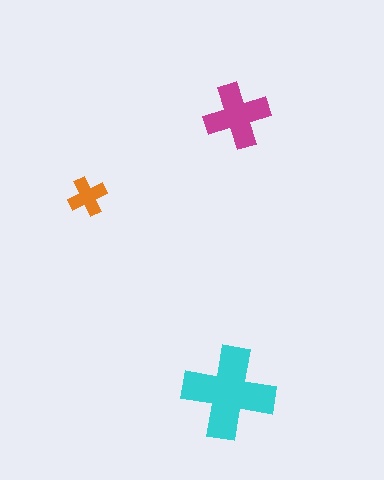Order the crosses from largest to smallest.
the cyan one, the magenta one, the orange one.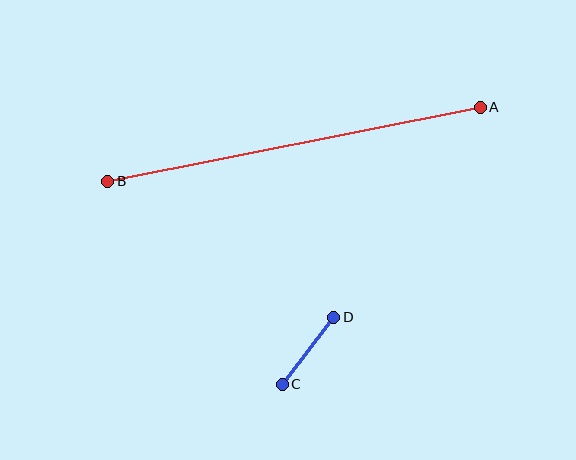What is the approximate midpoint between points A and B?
The midpoint is at approximately (294, 144) pixels.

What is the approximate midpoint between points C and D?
The midpoint is at approximately (308, 351) pixels.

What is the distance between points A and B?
The distance is approximately 380 pixels.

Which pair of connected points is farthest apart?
Points A and B are farthest apart.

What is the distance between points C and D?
The distance is approximately 84 pixels.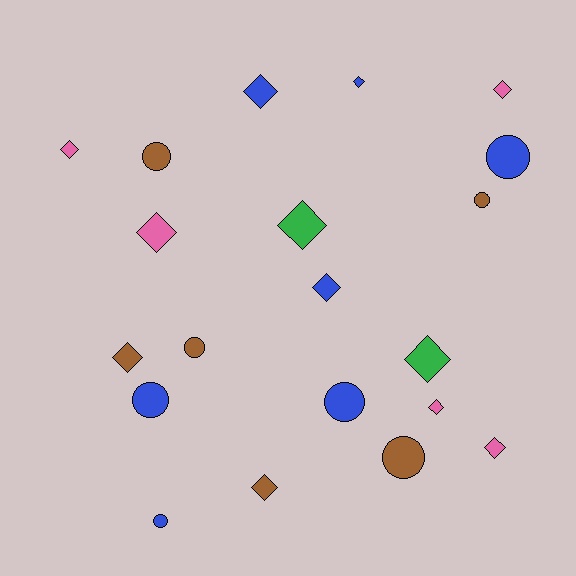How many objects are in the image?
There are 20 objects.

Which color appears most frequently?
Blue, with 7 objects.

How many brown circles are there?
There are 4 brown circles.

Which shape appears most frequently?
Diamond, with 12 objects.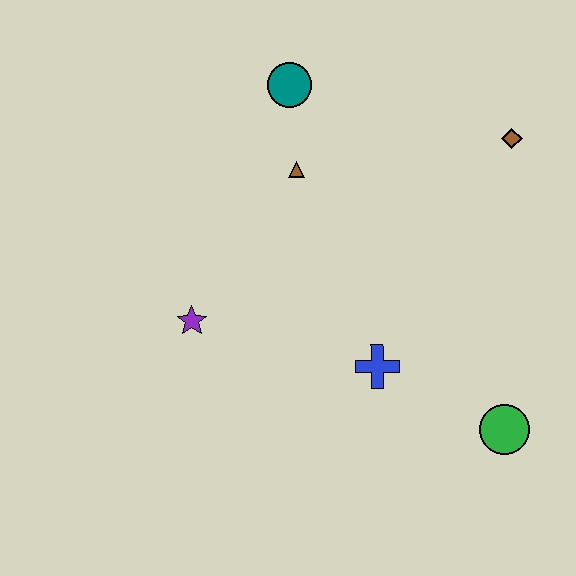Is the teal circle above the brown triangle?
Yes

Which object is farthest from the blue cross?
The teal circle is farthest from the blue cross.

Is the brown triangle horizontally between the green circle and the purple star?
Yes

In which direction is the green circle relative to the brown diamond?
The green circle is below the brown diamond.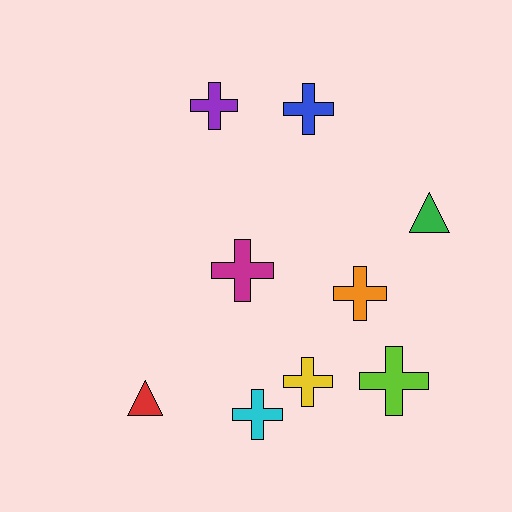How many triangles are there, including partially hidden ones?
There are 2 triangles.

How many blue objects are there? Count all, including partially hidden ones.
There is 1 blue object.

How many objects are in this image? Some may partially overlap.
There are 9 objects.